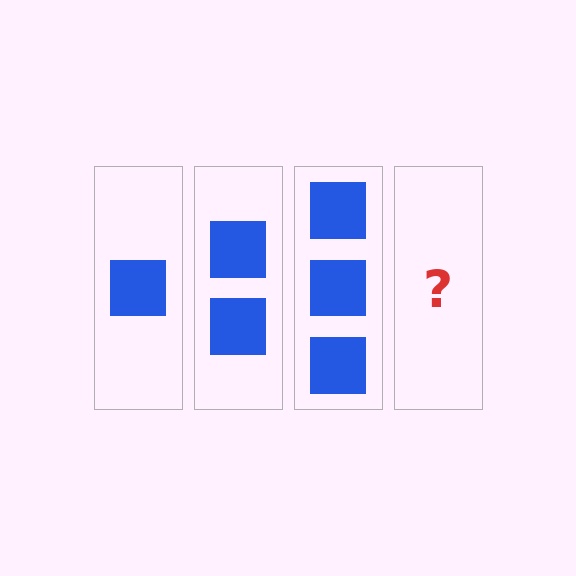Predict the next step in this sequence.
The next step is 4 squares.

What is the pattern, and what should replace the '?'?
The pattern is that each step adds one more square. The '?' should be 4 squares.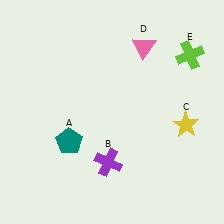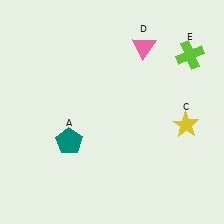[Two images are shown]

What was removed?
The purple cross (B) was removed in Image 2.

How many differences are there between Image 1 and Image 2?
There is 1 difference between the two images.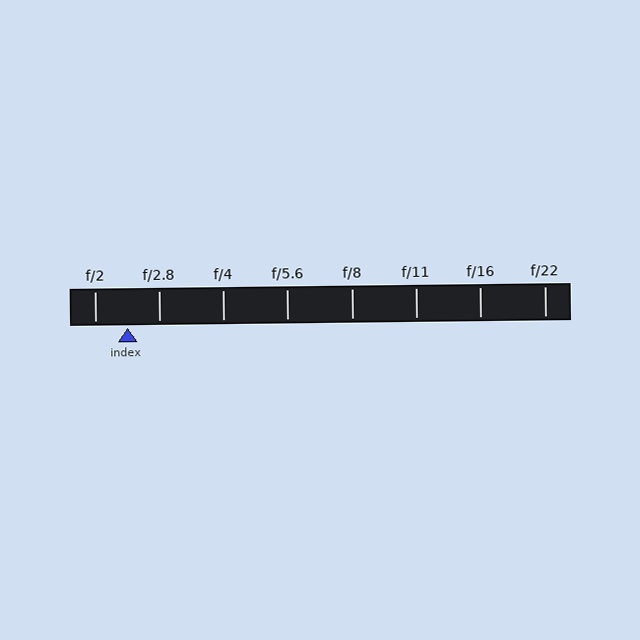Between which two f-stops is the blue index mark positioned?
The index mark is between f/2 and f/2.8.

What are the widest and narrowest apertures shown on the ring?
The widest aperture shown is f/2 and the narrowest is f/22.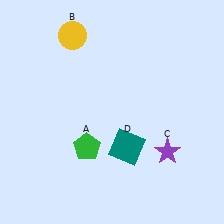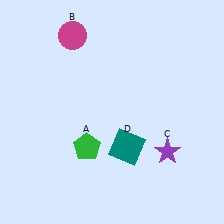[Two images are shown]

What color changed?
The circle (B) changed from yellow in Image 1 to magenta in Image 2.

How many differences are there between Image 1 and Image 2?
There is 1 difference between the two images.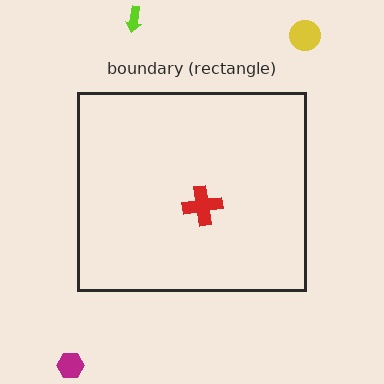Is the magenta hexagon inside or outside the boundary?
Outside.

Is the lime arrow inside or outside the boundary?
Outside.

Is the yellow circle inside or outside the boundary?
Outside.